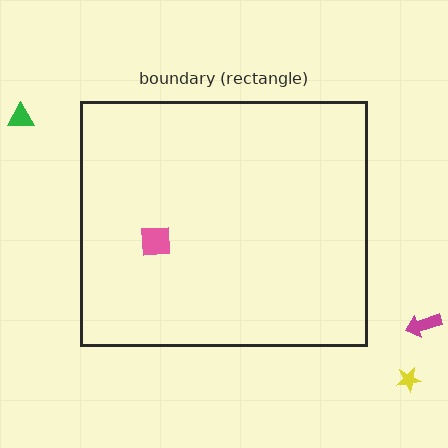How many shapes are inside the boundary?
1 inside, 3 outside.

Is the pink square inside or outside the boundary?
Inside.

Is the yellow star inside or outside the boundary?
Outside.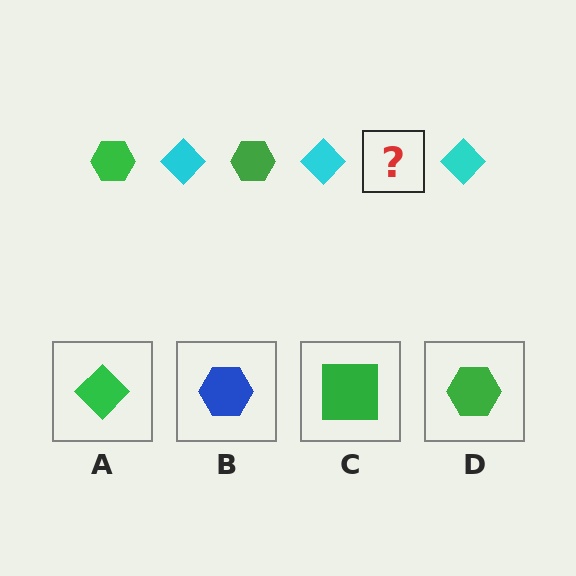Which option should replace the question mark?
Option D.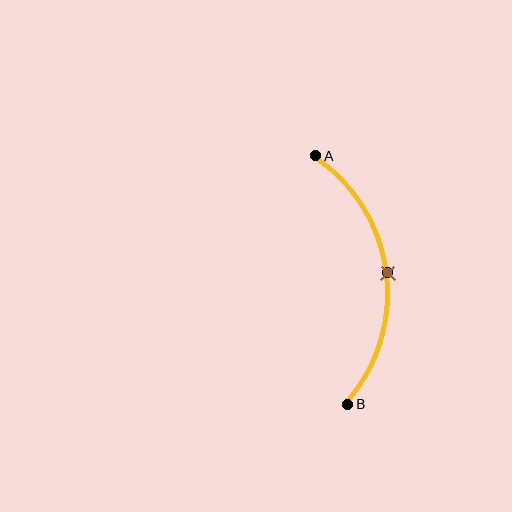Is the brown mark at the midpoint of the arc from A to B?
Yes. The brown mark lies on the arc at equal arc-length from both A and B — it is the arc midpoint.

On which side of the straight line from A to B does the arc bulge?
The arc bulges to the right of the straight line connecting A and B.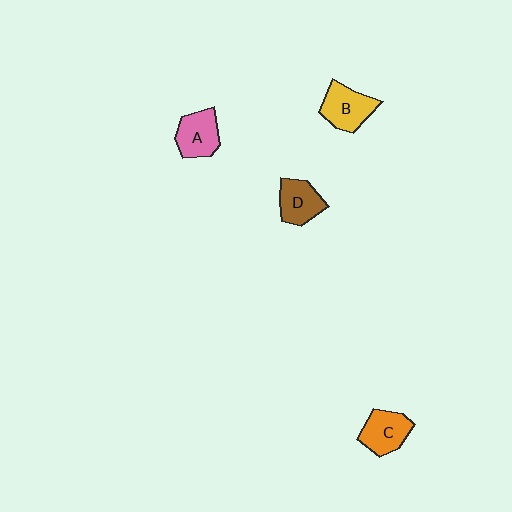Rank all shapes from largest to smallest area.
From largest to smallest: B (yellow), C (orange), A (pink), D (brown).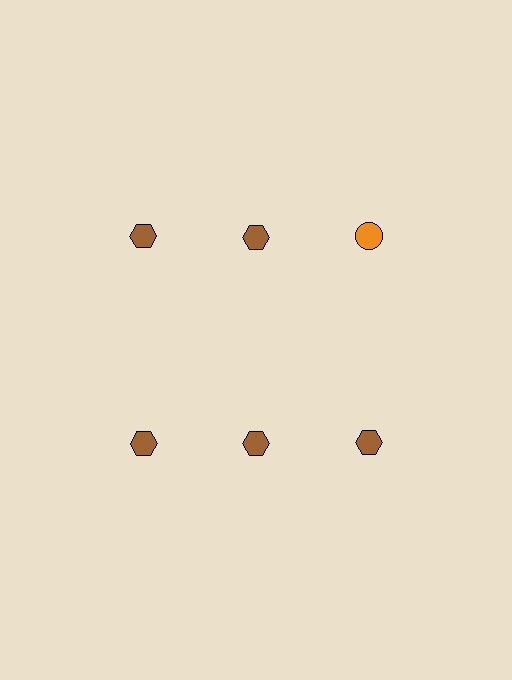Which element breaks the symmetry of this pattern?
The orange circle in the top row, center column breaks the symmetry. All other shapes are brown hexagons.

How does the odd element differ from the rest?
It differs in both color (orange instead of brown) and shape (circle instead of hexagon).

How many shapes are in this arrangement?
There are 6 shapes arranged in a grid pattern.